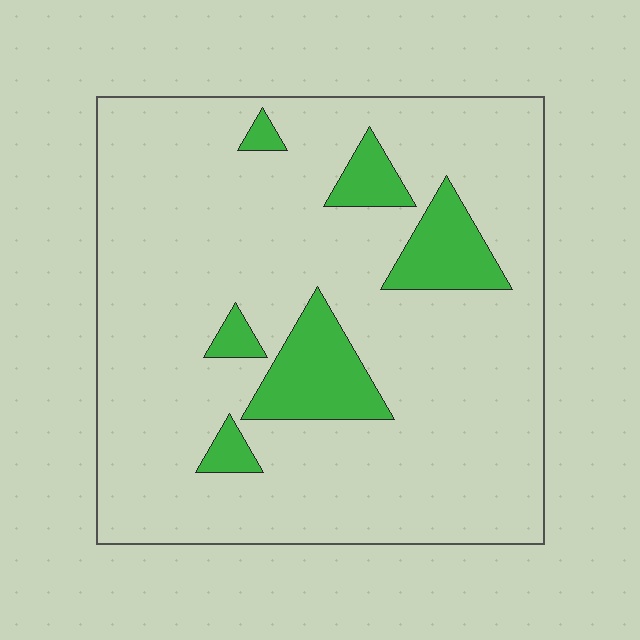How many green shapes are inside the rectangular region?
6.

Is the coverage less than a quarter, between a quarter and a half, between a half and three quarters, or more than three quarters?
Less than a quarter.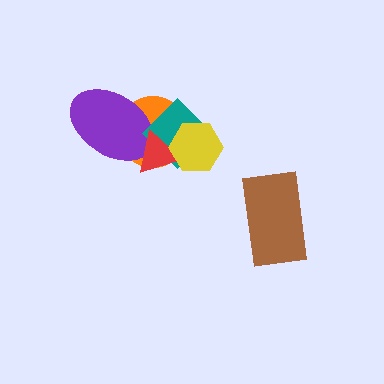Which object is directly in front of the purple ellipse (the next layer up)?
The teal diamond is directly in front of the purple ellipse.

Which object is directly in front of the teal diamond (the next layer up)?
The red triangle is directly in front of the teal diamond.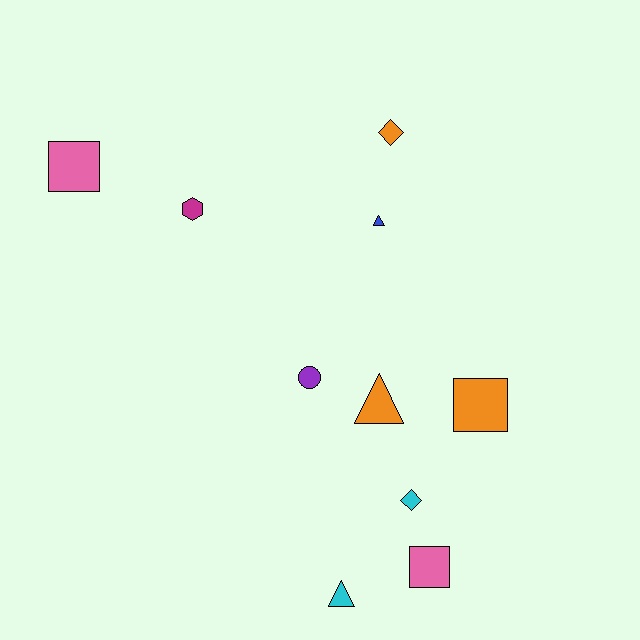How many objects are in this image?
There are 10 objects.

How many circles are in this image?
There is 1 circle.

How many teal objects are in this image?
There are no teal objects.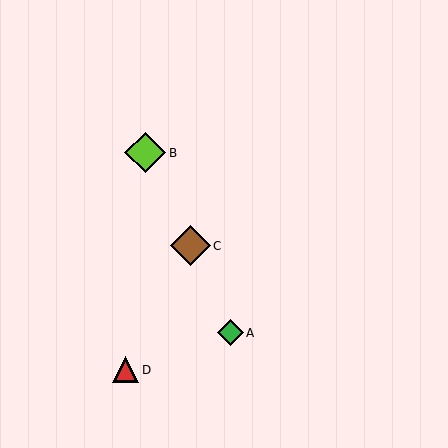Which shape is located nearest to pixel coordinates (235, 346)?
The green diamond (labeled A) at (230, 333) is nearest to that location.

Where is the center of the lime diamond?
The center of the lime diamond is at (145, 153).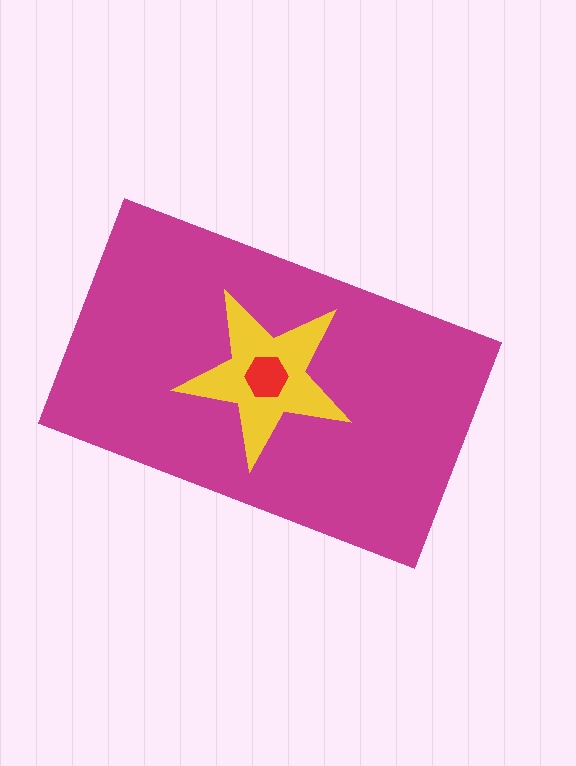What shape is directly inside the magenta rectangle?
The yellow star.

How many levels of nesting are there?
3.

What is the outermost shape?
The magenta rectangle.